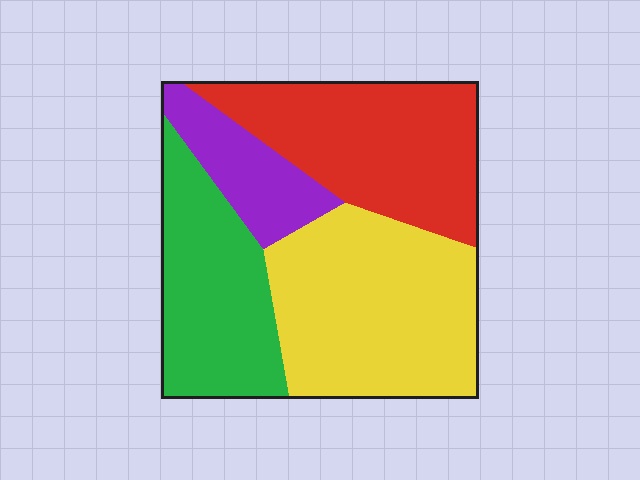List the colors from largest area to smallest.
From largest to smallest: yellow, red, green, purple.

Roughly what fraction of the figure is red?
Red covers 29% of the figure.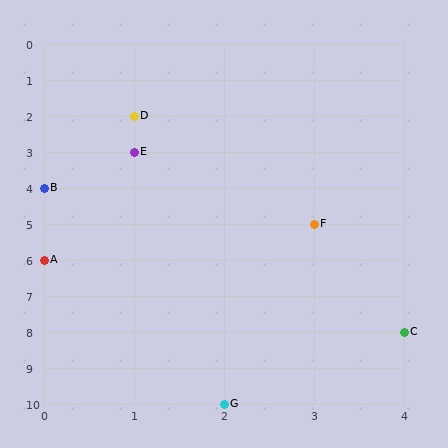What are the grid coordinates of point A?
Point A is at grid coordinates (0, 6).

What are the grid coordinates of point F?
Point F is at grid coordinates (3, 5).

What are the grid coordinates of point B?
Point B is at grid coordinates (0, 4).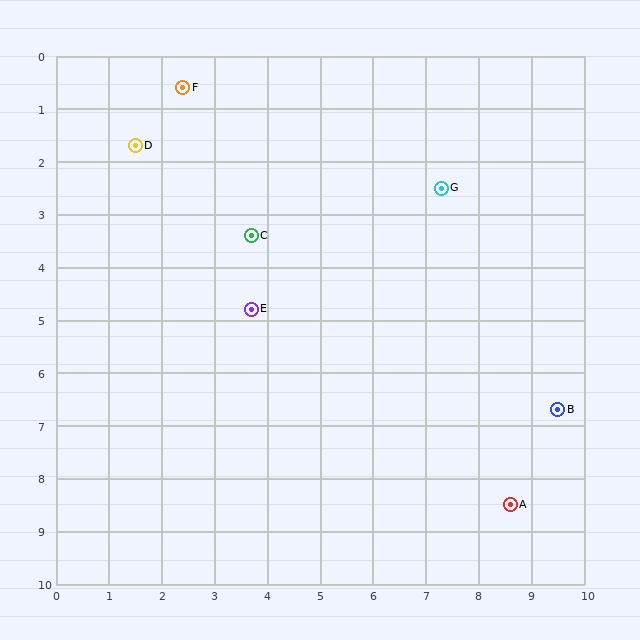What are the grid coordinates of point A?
Point A is at approximately (8.6, 8.5).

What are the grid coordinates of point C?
Point C is at approximately (3.7, 3.4).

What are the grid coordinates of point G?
Point G is at approximately (7.3, 2.5).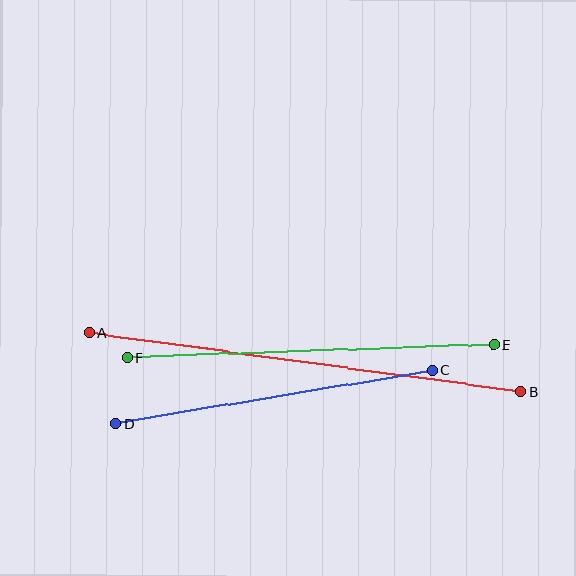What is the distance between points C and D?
The distance is approximately 322 pixels.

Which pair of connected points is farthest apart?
Points A and B are farthest apart.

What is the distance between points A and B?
The distance is approximately 436 pixels.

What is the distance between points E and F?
The distance is approximately 366 pixels.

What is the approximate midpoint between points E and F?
The midpoint is at approximately (311, 351) pixels.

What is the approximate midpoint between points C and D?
The midpoint is at approximately (274, 397) pixels.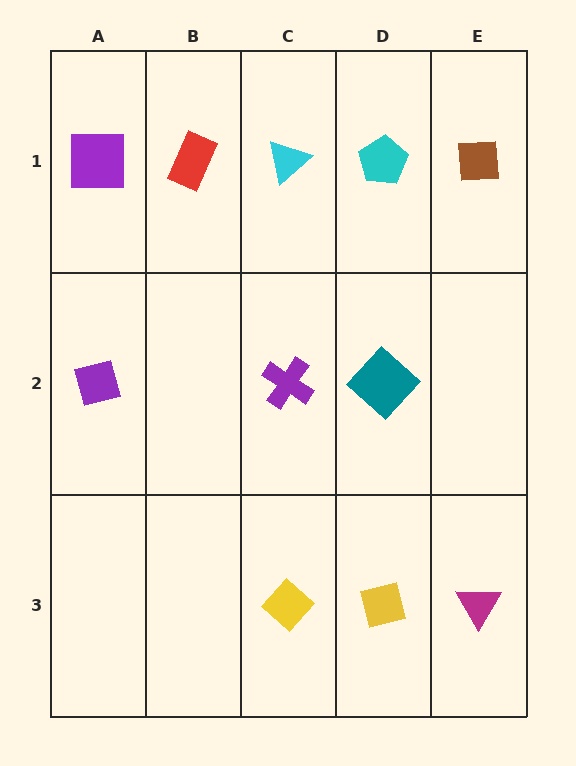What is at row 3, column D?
A yellow square.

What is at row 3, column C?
A yellow diamond.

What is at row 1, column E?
A brown square.